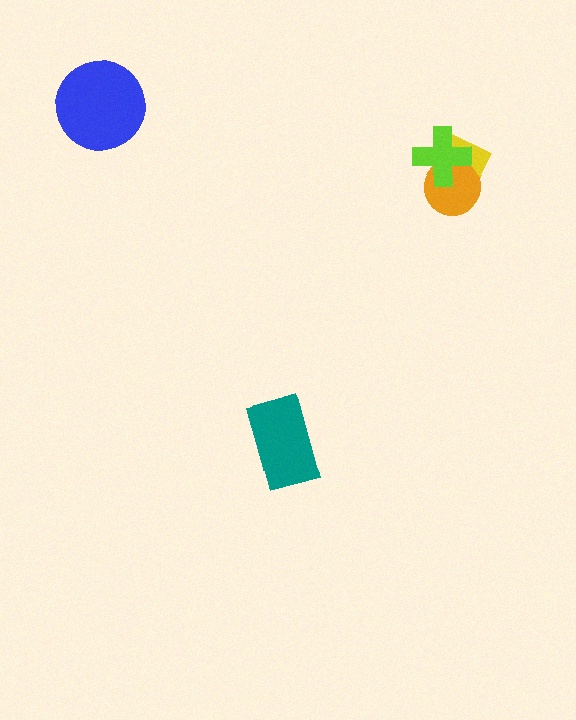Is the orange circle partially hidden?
Yes, it is partially covered by another shape.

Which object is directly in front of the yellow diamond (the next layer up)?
The orange circle is directly in front of the yellow diamond.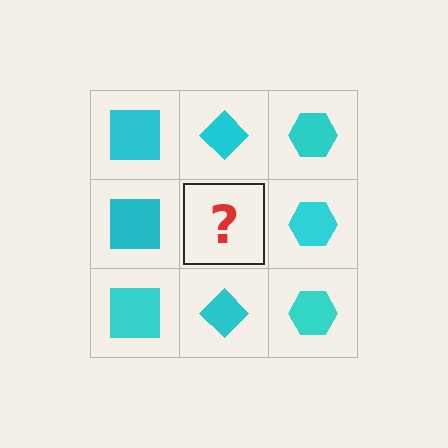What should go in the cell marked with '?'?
The missing cell should contain a cyan diamond.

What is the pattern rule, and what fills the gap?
The rule is that each column has a consistent shape. The gap should be filled with a cyan diamond.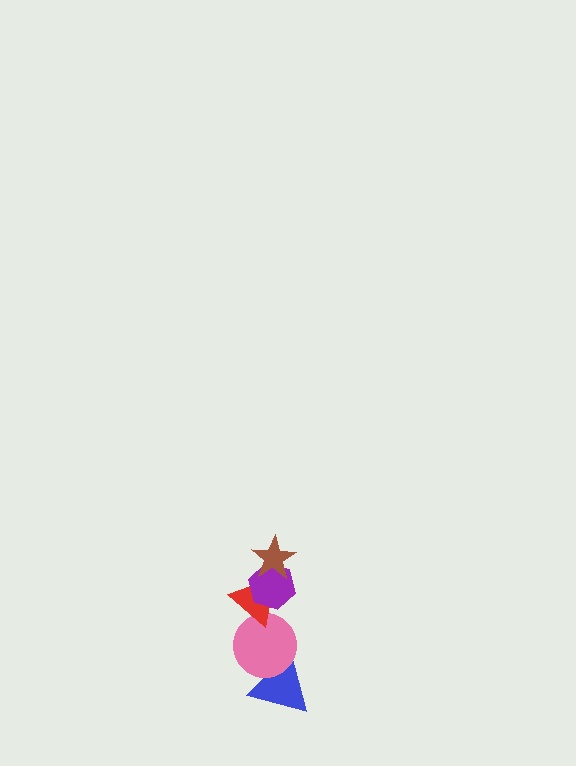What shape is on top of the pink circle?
The red triangle is on top of the pink circle.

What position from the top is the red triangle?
The red triangle is 3rd from the top.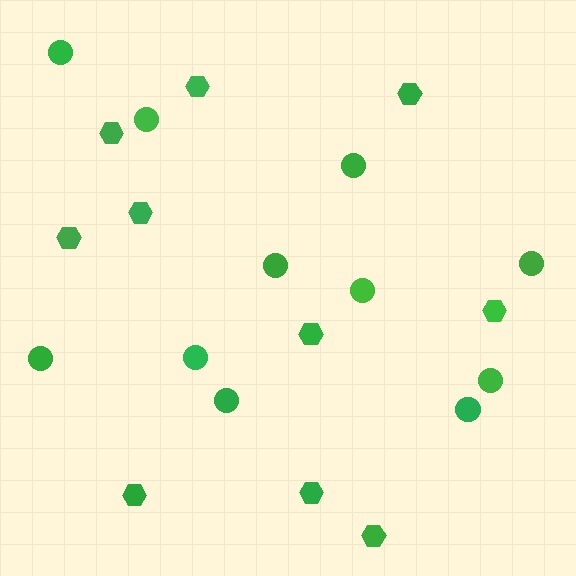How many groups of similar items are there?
There are 2 groups: one group of circles (11) and one group of hexagons (10).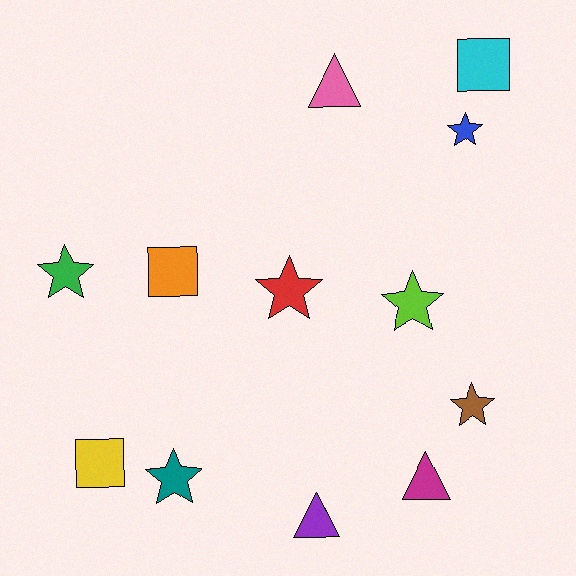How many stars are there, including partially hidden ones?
There are 6 stars.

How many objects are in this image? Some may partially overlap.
There are 12 objects.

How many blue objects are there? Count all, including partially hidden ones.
There is 1 blue object.